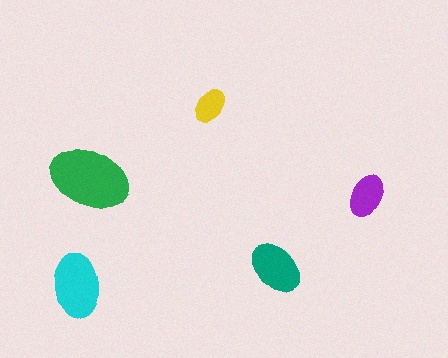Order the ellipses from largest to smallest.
the green one, the cyan one, the teal one, the purple one, the yellow one.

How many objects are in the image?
There are 5 objects in the image.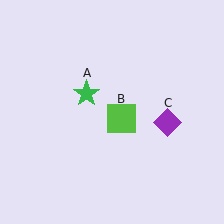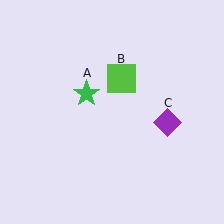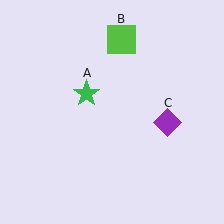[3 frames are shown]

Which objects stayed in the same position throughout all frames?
Green star (object A) and purple diamond (object C) remained stationary.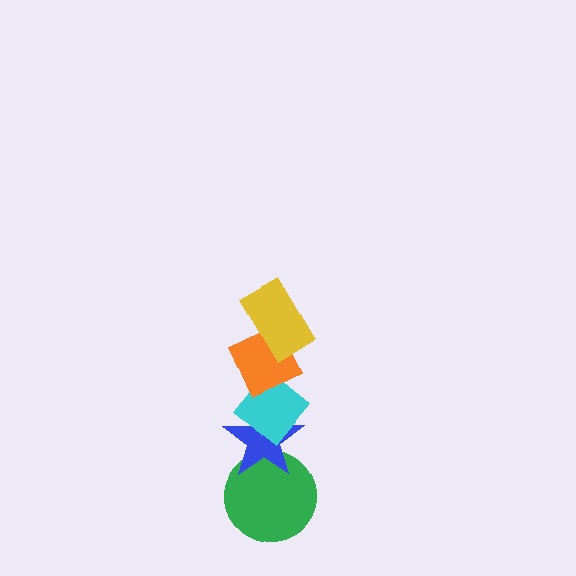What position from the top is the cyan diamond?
The cyan diamond is 3rd from the top.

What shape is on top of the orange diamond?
The yellow rectangle is on top of the orange diamond.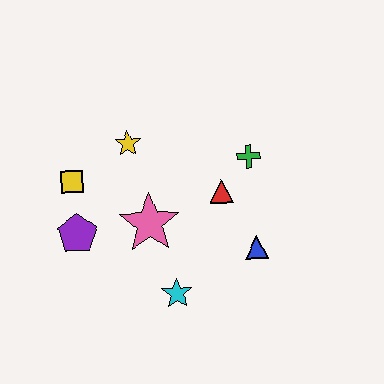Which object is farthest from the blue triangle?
The yellow square is farthest from the blue triangle.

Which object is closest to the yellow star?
The yellow square is closest to the yellow star.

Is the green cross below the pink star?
No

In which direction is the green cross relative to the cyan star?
The green cross is above the cyan star.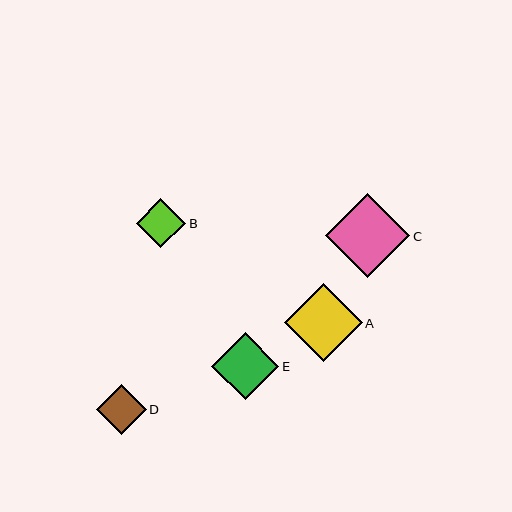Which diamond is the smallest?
Diamond B is the smallest with a size of approximately 49 pixels.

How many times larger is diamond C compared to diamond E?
Diamond C is approximately 1.3 times the size of diamond E.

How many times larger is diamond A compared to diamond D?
Diamond A is approximately 1.6 times the size of diamond D.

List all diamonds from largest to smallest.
From largest to smallest: C, A, E, D, B.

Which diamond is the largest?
Diamond C is the largest with a size of approximately 84 pixels.